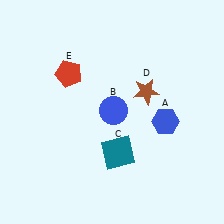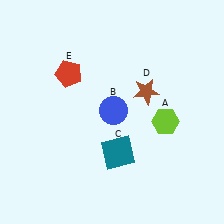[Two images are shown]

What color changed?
The hexagon (A) changed from blue in Image 1 to lime in Image 2.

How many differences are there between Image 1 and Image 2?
There is 1 difference between the two images.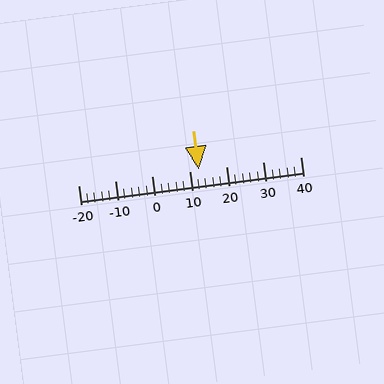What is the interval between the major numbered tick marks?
The major tick marks are spaced 10 units apart.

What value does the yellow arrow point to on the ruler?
The yellow arrow points to approximately 13.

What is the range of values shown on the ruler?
The ruler shows values from -20 to 40.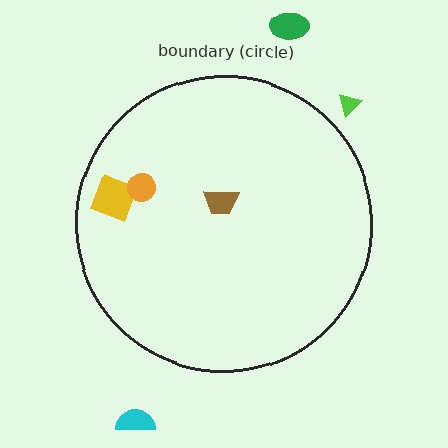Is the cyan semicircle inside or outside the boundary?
Outside.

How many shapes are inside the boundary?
3 inside, 3 outside.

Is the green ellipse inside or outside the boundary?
Outside.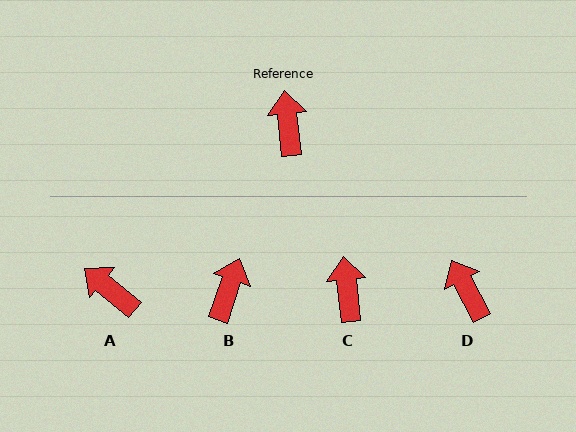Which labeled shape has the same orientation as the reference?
C.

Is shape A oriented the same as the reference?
No, it is off by about 44 degrees.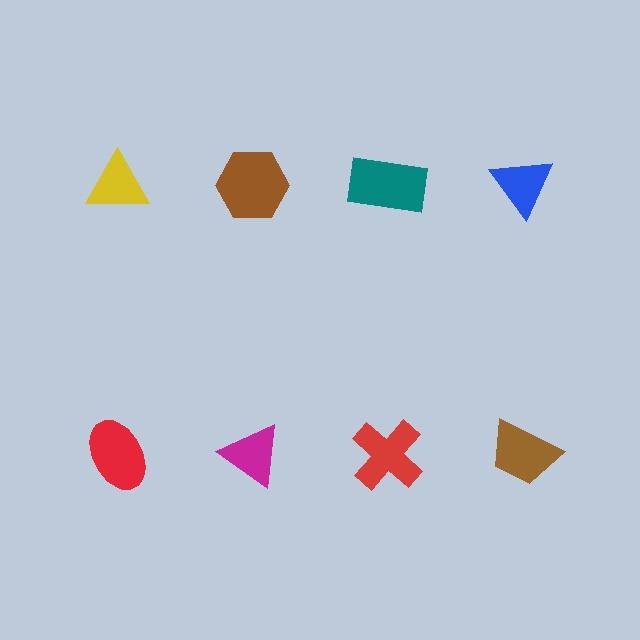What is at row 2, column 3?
A red cross.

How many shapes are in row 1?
4 shapes.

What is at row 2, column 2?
A magenta triangle.